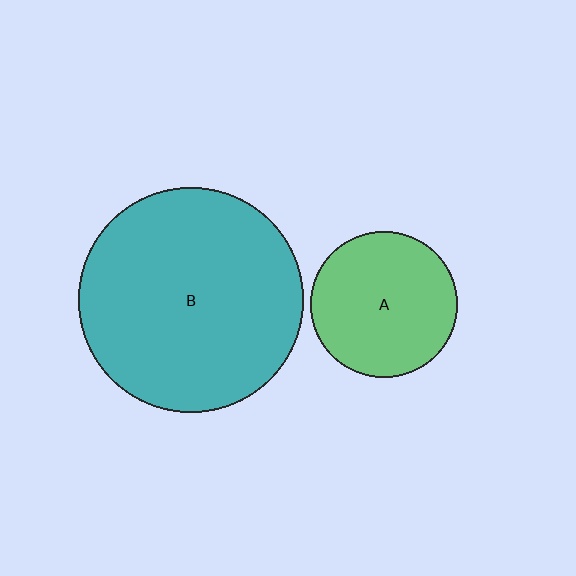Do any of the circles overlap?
No, none of the circles overlap.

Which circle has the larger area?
Circle B (teal).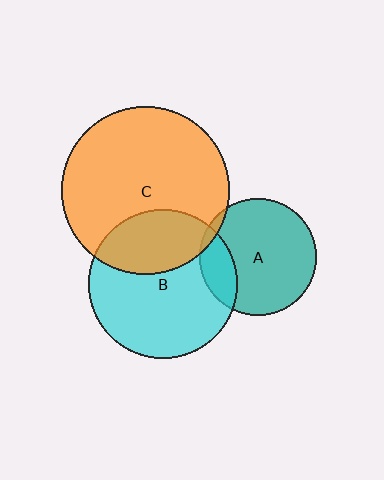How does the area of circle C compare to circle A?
Approximately 2.1 times.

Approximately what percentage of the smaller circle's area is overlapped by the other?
Approximately 5%.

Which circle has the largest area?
Circle C (orange).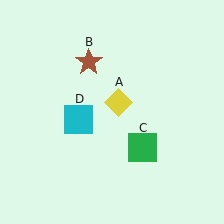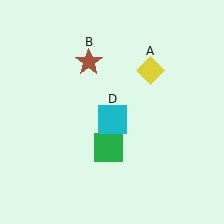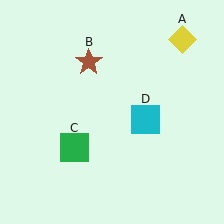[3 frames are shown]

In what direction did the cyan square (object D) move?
The cyan square (object D) moved right.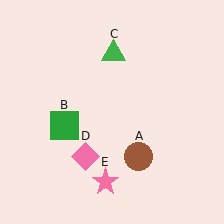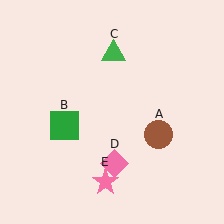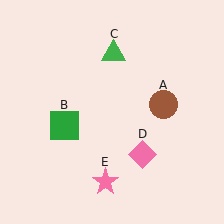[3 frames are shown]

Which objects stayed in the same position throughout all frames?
Green square (object B) and green triangle (object C) and pink star (object E) remained stationary.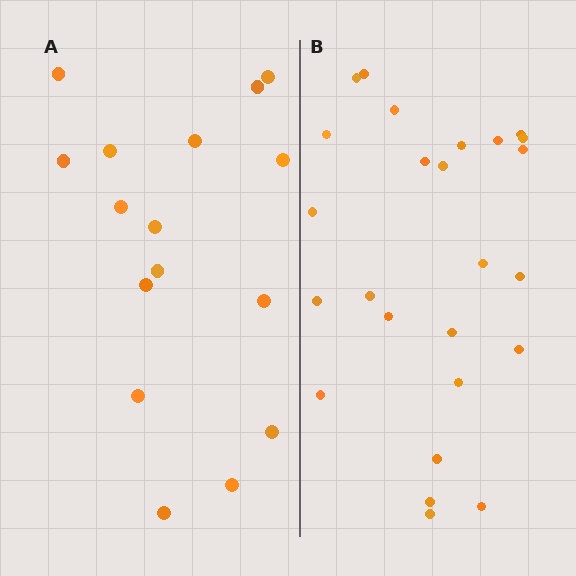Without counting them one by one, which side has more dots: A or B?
Region B (the right region) has more dots.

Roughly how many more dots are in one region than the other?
Region B has roughly 8 or so more dots than region A.